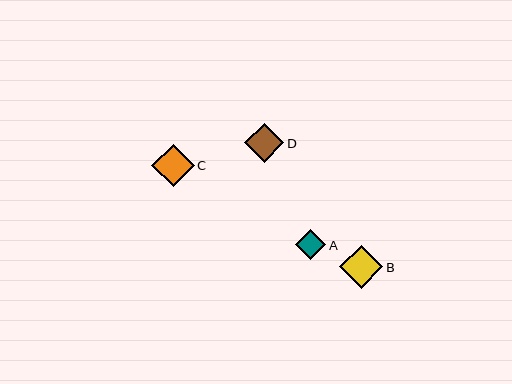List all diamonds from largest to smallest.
From largest to smallest: B, C, D, A.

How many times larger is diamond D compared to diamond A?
Diamond D is approximately 1.3 times the size of diamond A.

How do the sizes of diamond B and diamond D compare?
Diamond B and diamond D are approximately the same size.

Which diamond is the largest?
Diamond B is the largest with a size of approximately 43 pixels.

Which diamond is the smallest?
Diamond A is the smallest with a size of approximately 30 pixels.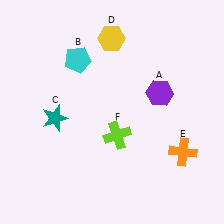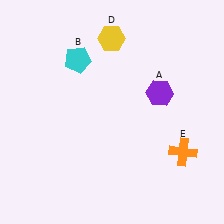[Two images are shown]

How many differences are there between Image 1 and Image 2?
There are 2 differences between the two images.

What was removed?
The lime cross (F), the teal star (C) were removed in Image 2.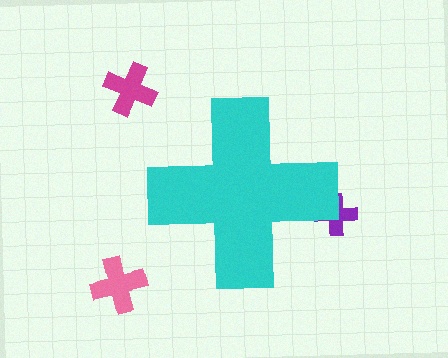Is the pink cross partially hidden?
No, the pink cross is fully visible.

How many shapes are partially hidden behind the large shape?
1 shape is partially hidden.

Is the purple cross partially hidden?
Yes, the purple cross is partially hidden behind the cyan cross.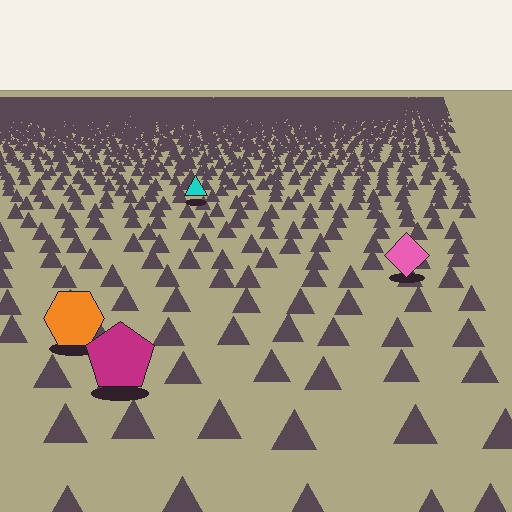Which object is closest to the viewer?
The magenta pentagon is closest. The texture marks near it are larger and more spread out.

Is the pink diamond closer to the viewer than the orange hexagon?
No. The orange hexagon is closer — you can tell from the texture gradient: the ground texture is coarser near it.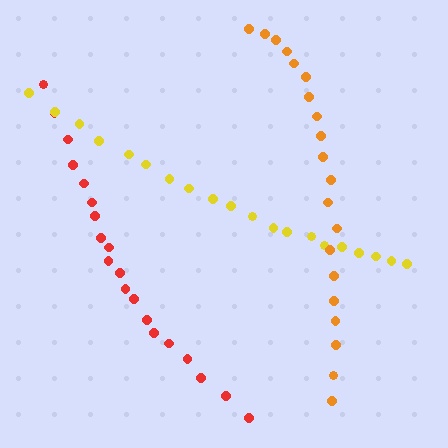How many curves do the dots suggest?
There are 3 distinct paths.